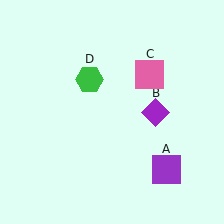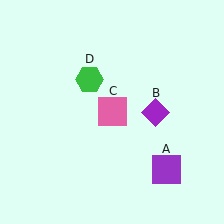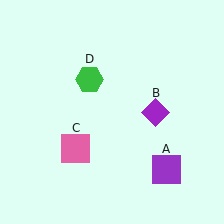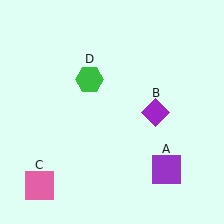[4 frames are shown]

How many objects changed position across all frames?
1 object changed position: pink square (object C).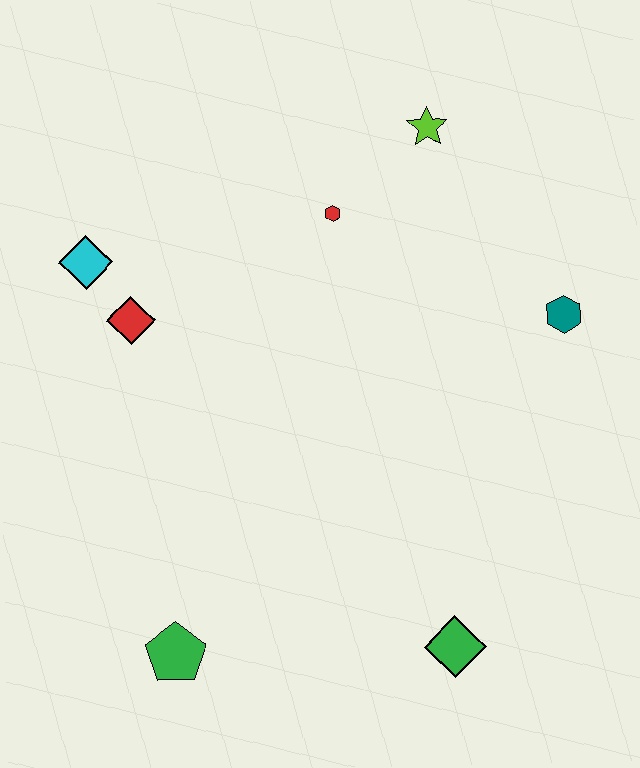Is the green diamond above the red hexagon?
No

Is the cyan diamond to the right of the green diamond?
No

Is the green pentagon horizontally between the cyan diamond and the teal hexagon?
Yes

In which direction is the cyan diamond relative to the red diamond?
The cyan diamond is above the red diamond.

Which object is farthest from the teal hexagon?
The green pentagon is farthest from the teal hexagon.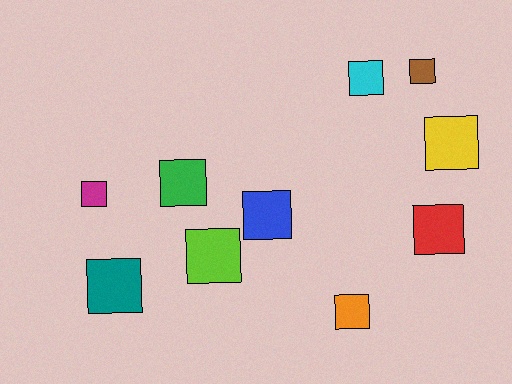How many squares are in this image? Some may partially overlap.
There are 10 squares.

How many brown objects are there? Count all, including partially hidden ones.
There is 1 brown object.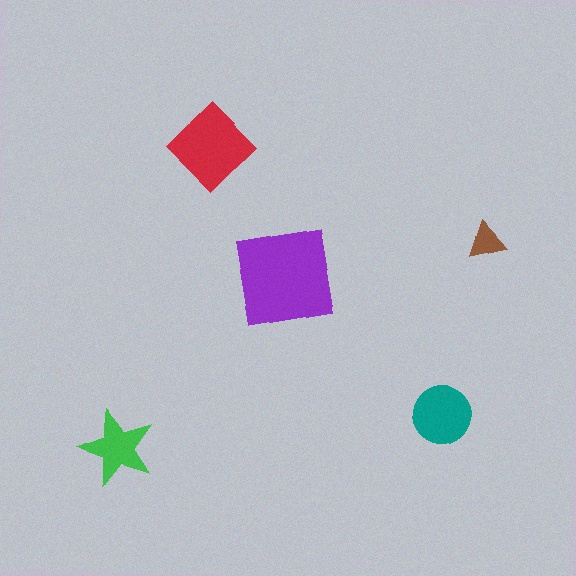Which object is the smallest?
The brown triangle.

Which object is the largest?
The purple square.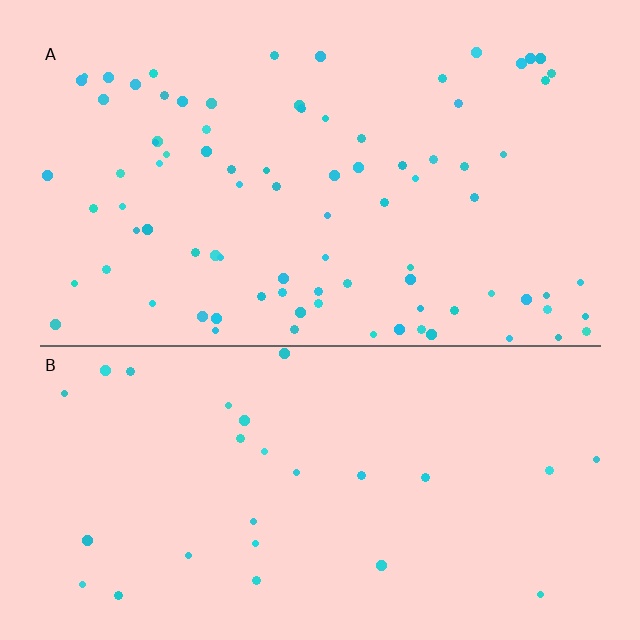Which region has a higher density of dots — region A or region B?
A (the top).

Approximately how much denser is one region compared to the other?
Approximately 3.2× — region A over region B.